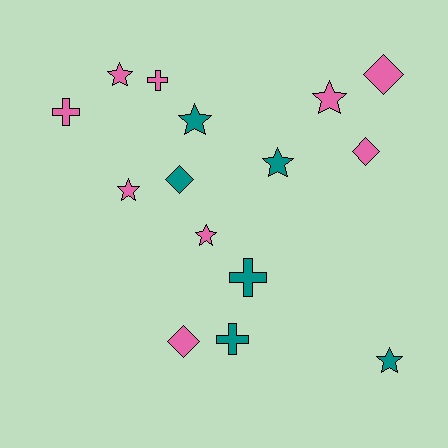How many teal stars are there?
There are 3 teal stars.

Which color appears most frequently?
Pink, with 9 objects.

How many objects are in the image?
There are 15 objects.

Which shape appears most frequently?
Star, with 7 objects.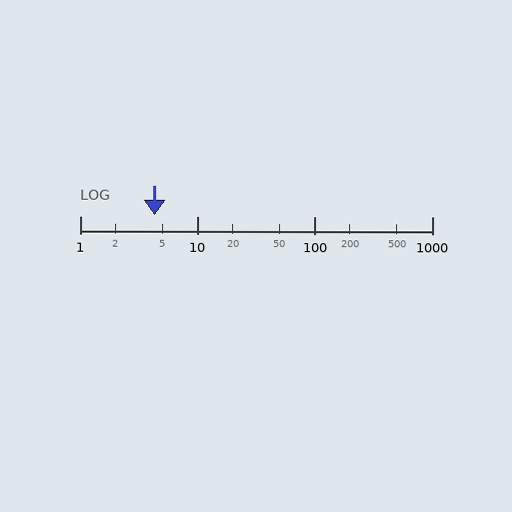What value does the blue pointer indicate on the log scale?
The pointer indicates approximately 4.3.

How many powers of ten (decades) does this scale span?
The scale spans 3 decades, from 1 to 1000.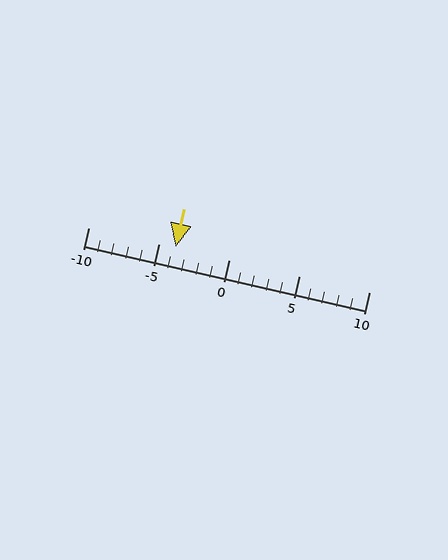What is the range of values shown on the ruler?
The ruler shows values from -10 to 10.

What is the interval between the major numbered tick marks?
The major tick marks are spaced 5 units apart.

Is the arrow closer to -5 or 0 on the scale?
The arrow is closer to -5.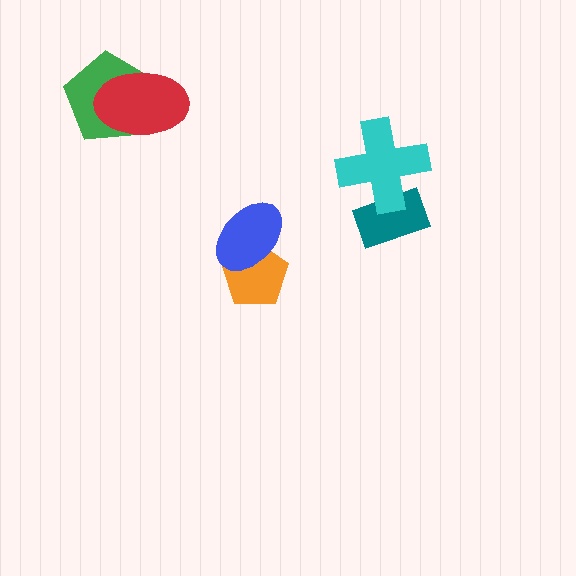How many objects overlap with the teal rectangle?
1 object overlaps with the teal rectangle.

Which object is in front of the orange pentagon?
The blue ellipse is in front of the orange pentagon.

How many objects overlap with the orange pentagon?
1 object overlaps with the orange pentagon.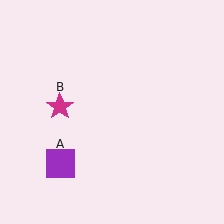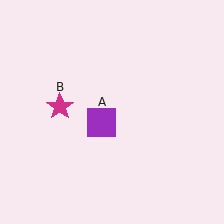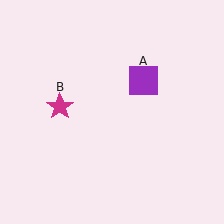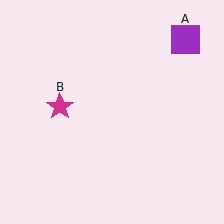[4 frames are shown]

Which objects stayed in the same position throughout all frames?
Magenta star (object B) remained stationary.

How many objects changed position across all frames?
1 object changed position: purple square (object A).